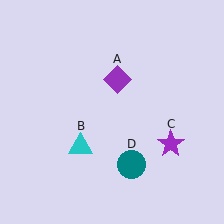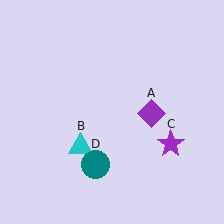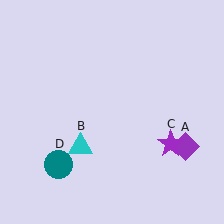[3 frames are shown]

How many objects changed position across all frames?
2 objects changed position: purple diamond (object A), teal circle (object D).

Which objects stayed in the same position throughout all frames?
Cyan triangle (object B) and purple star (object C) remained stationary.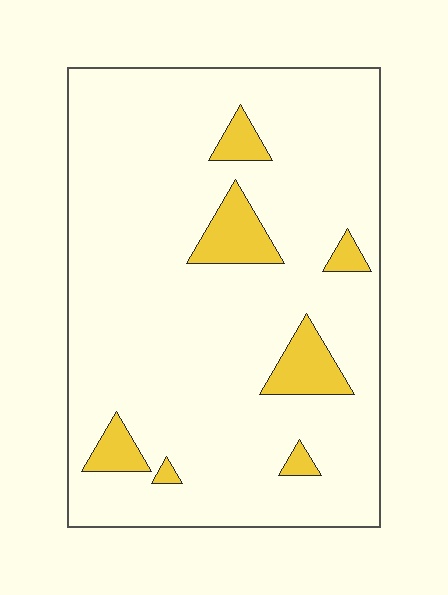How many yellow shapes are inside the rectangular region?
7.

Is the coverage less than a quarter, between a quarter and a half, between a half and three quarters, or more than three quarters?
Less than a quarter.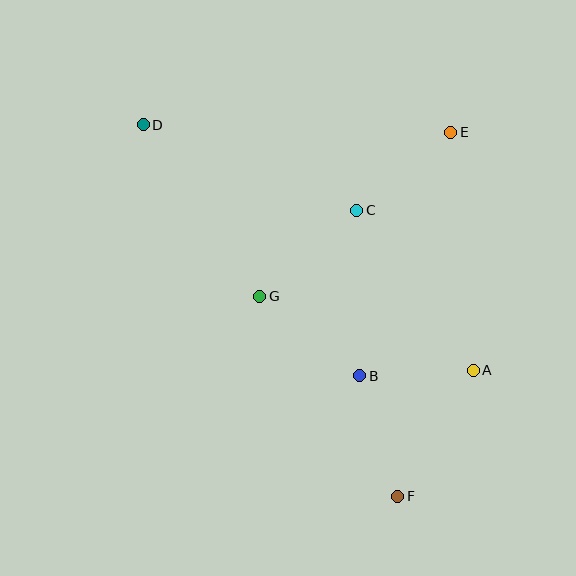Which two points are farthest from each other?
Points D and F are farthest from each other.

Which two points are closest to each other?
Points A and B are closest to each other.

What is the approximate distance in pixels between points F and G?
The distance between F and G is approximately 243 pixels.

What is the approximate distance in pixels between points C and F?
The distance between C and F is approximately 289 pixels.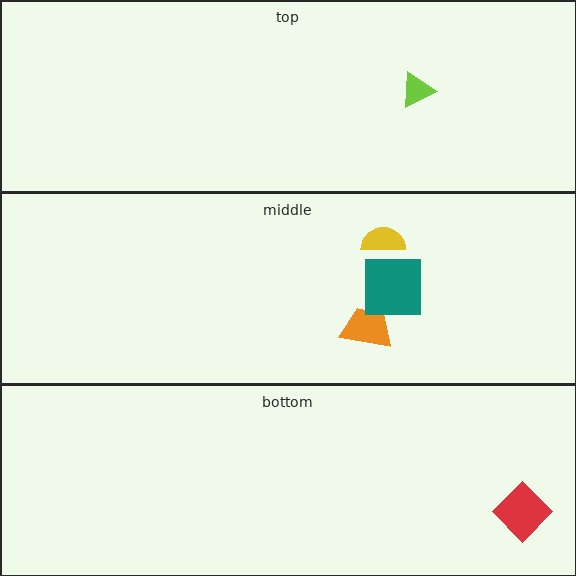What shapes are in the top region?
The lime triangle.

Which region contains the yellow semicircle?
The middle region.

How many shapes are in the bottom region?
1.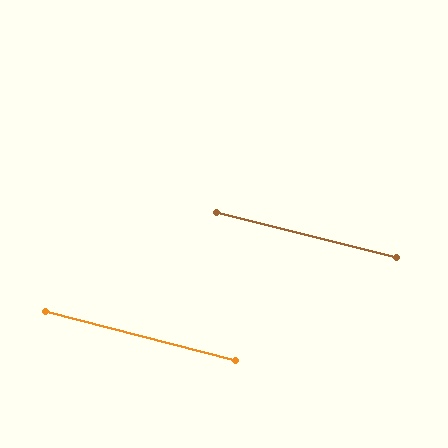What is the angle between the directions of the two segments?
Approximately 0 degrees.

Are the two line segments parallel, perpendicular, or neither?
Parallel — their directions differ by only 0.5°.